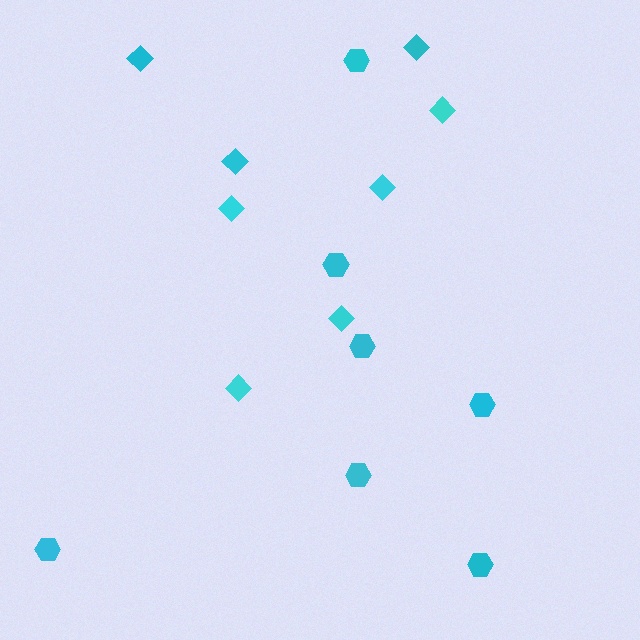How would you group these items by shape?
There are 2 groups: one group of diamonds (8) and one group of hexagons (7).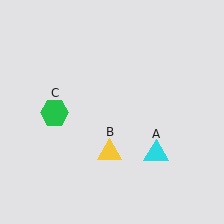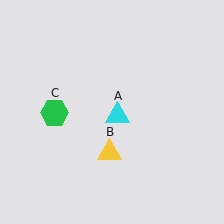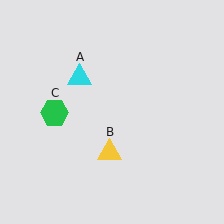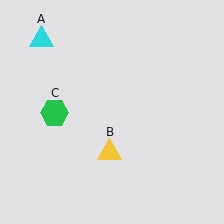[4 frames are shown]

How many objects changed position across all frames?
1 object changed position: cyan triangle (object A).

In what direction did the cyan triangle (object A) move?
The cyan triangle (object A) moved up and to the left.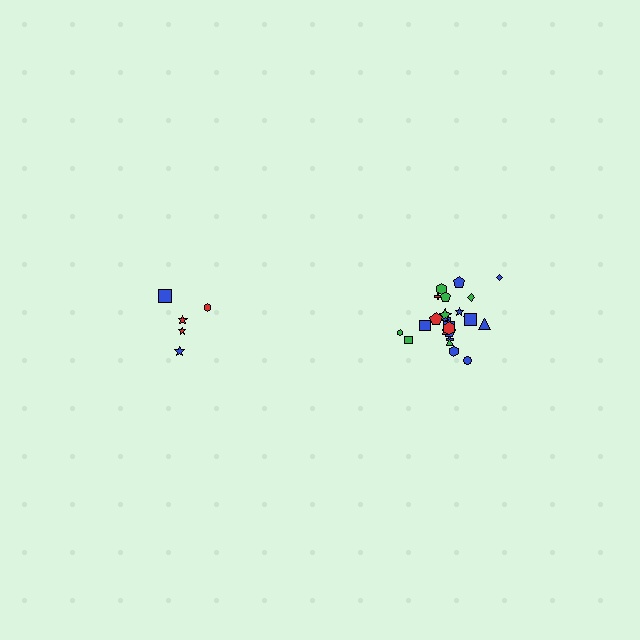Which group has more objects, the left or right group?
The right group.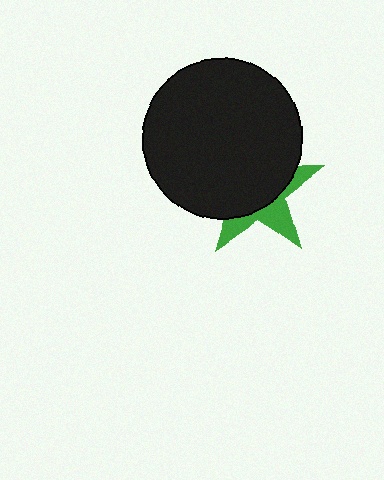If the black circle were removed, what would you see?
You would see the complete green star.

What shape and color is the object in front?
The object in front is a black circle.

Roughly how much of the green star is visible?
A small part of it is visible (roughly 35%).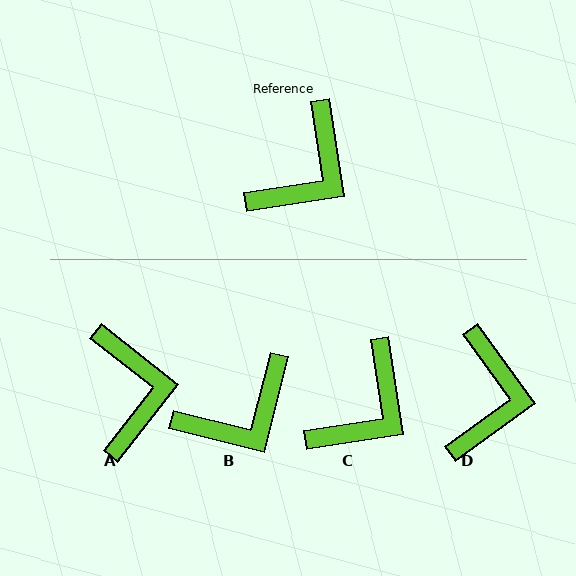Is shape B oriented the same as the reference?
No, it is off by about 23 degrees.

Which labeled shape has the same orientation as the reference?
C.